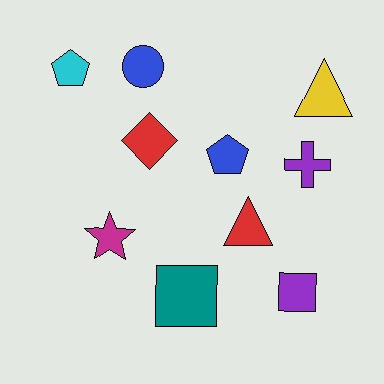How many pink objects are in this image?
There are no pink objects.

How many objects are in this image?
There are 10 objects.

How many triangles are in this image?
There are 2 triangles.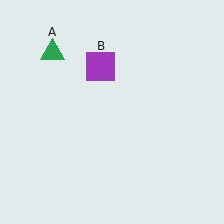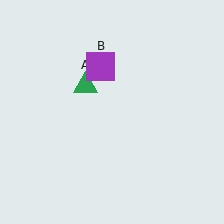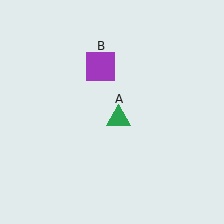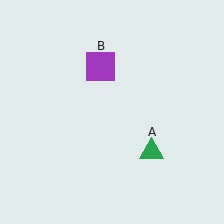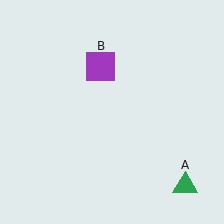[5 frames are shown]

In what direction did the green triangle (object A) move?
The green triangle (object A) moved down and to the right.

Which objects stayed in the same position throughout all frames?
Purple square (object B) remained stationary.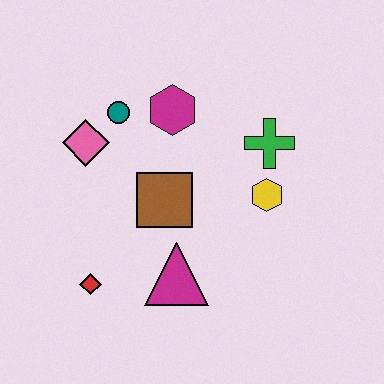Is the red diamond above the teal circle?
No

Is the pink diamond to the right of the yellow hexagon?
No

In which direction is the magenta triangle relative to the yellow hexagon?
The magenta triangle is to the left of the yellow hexagon.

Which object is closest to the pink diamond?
The teal circle is closest to the pink diamond.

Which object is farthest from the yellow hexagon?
The red diamond is farthest from the yellow hexagon.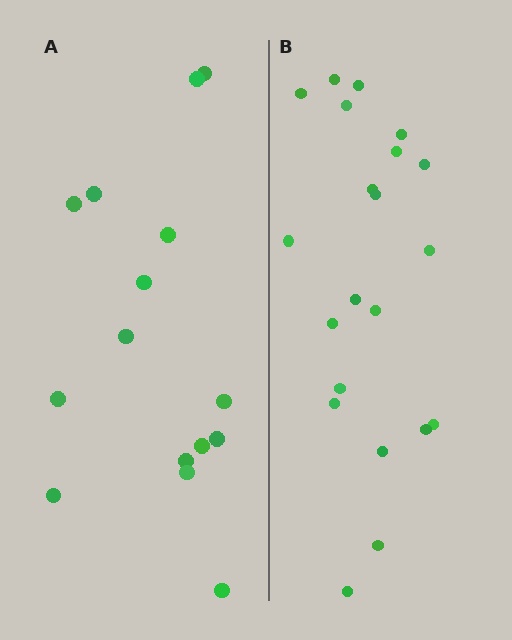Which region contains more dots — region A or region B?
Region B (the right region) has more dots.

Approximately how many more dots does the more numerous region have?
Region B has about 6 more dots than region A.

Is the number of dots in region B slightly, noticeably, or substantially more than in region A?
Region B has noticeably more, but not dramatically so. The ratio is roughly 1.4 to 1.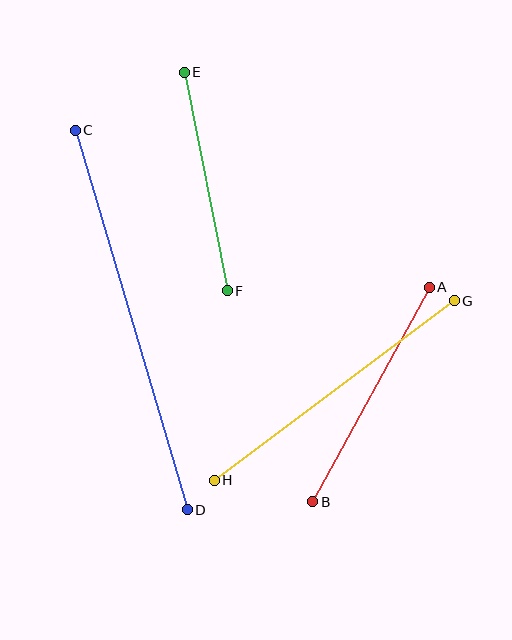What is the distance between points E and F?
The distance is approximately 223 pixels.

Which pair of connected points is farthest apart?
Points C and D are farthest apart.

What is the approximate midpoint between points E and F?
The midpoint is at approximately (206, 182) pixels.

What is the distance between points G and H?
The distance is approximately 300 pixels.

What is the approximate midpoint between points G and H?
The midpoint is at approximately (334, 391) pixels.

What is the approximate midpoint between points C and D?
The midpoint is at approximately (131, 320) pixels.